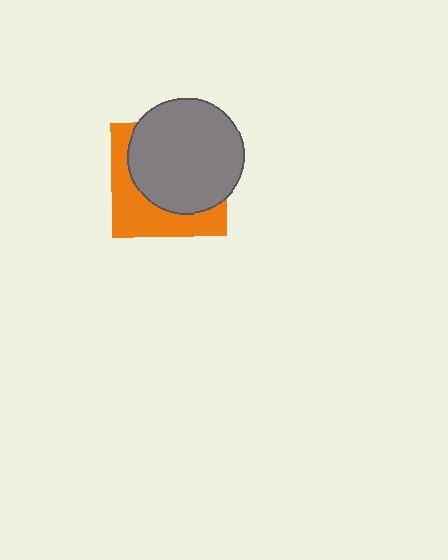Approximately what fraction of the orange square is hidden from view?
Roughly 62% of the orange square is hidden behind the gray circle.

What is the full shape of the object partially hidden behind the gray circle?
The partially hidden object is an orange square.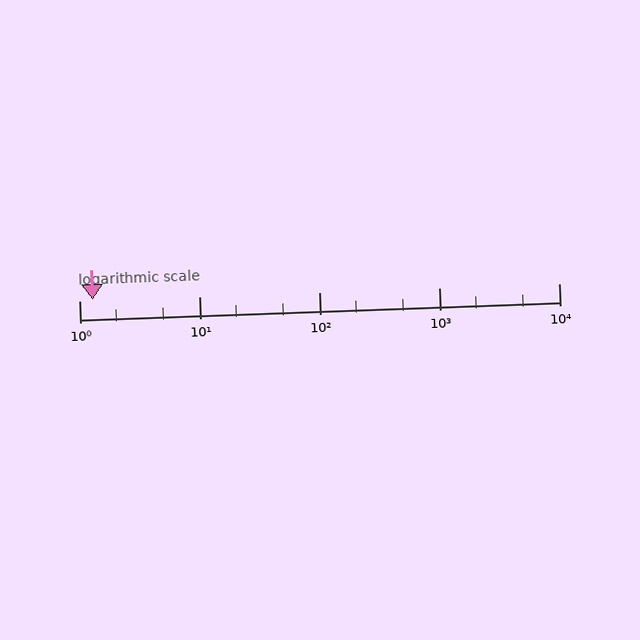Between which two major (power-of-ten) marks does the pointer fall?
The pointer is between 1 and 10.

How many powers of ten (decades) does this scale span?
The scale spans 4 decades, from 1 to 10000.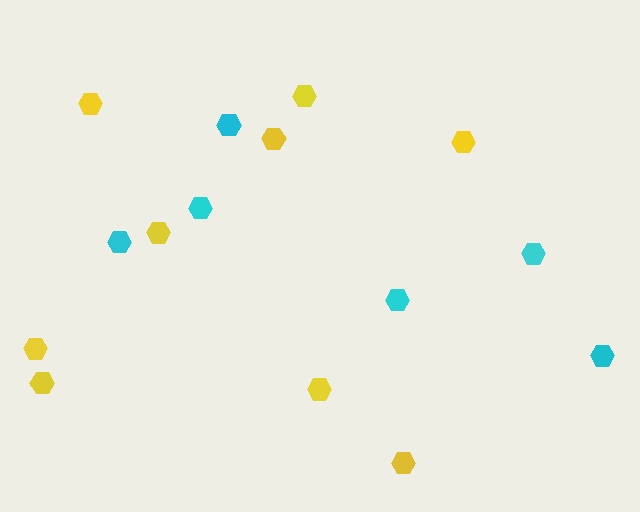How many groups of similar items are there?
There are 2 groups: one group of yellow hexagons (9) and one group of cyan hexagons (6).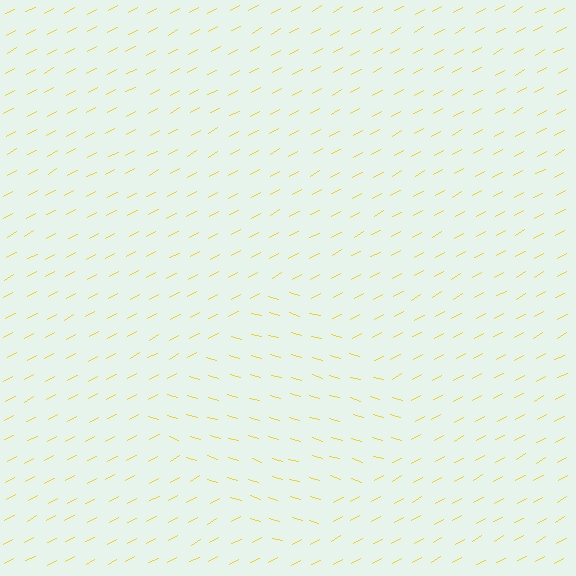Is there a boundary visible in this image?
Yes, there is a texture boundary formed by a change in line orientation.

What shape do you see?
I see a diamond.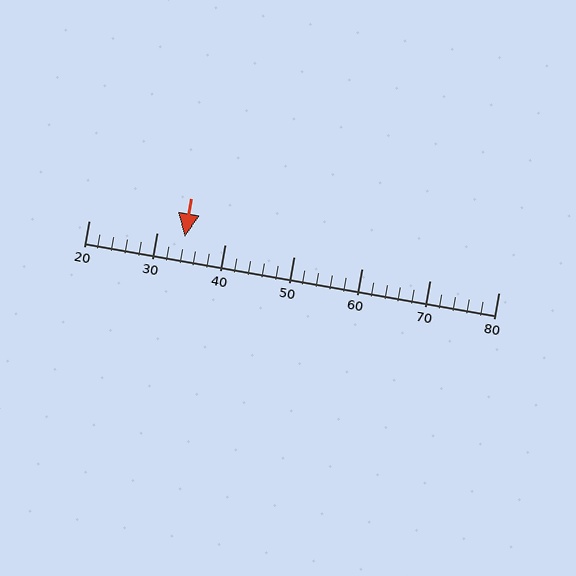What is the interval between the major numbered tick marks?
The major tick marks are spaced 10 units apart.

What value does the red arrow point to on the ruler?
The red arrow points to approximately 34.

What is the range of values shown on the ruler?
The ruler shows values from 20 to 80.